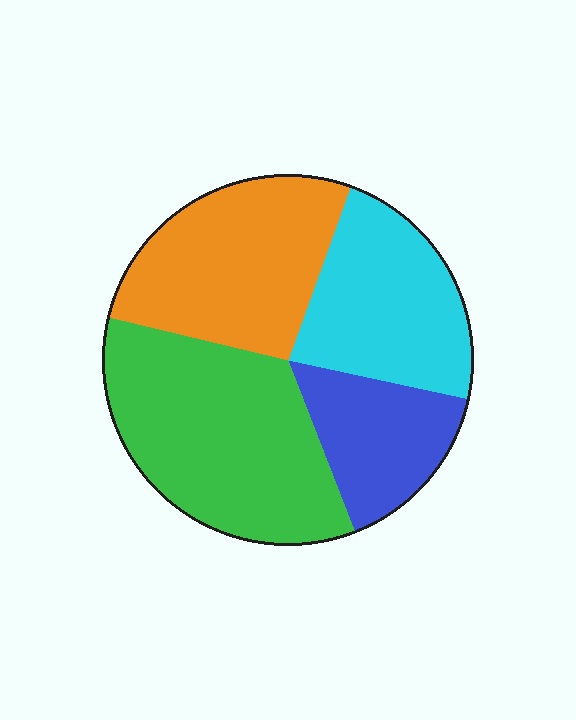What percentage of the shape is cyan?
Cyan covers around 25% of the shape.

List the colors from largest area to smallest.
From largest to smallest: green, orange, cyan, blue.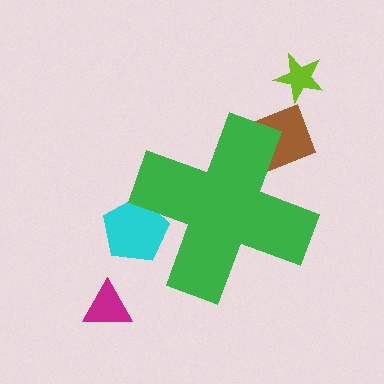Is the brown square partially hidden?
Yes, the brown square is partially hidden behind the green cross.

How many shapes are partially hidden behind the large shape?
2 shapes are partially hidden.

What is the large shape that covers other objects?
A green cross.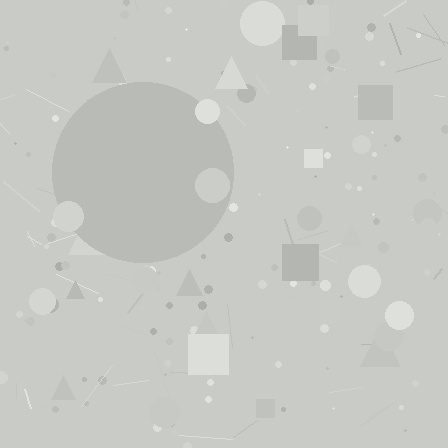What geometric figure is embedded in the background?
A circle is embedded in the background.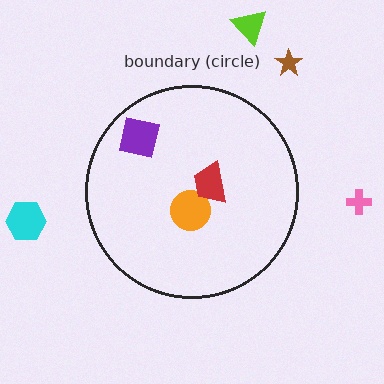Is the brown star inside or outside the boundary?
Outside.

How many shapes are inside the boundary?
3 inside, 4 outside.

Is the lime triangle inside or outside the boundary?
Outside.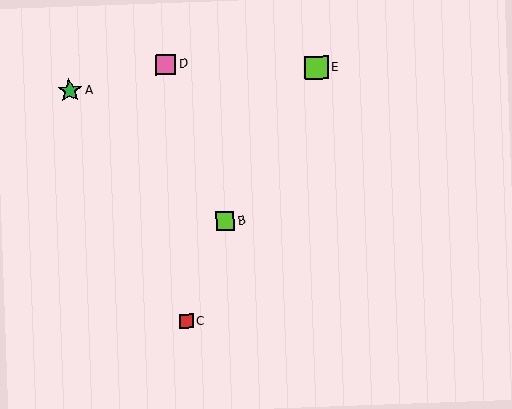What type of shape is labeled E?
Shape E is a lime square.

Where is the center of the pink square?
The center of the pink square is at (166, 64).